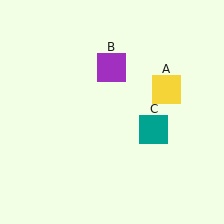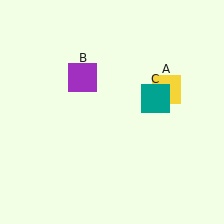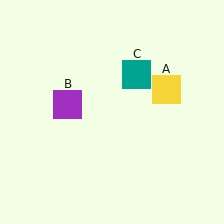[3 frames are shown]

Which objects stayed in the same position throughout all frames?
Yellow square (object A) remained stationary.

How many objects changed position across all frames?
2 objects changed position: purple square (object B), teal square (object C).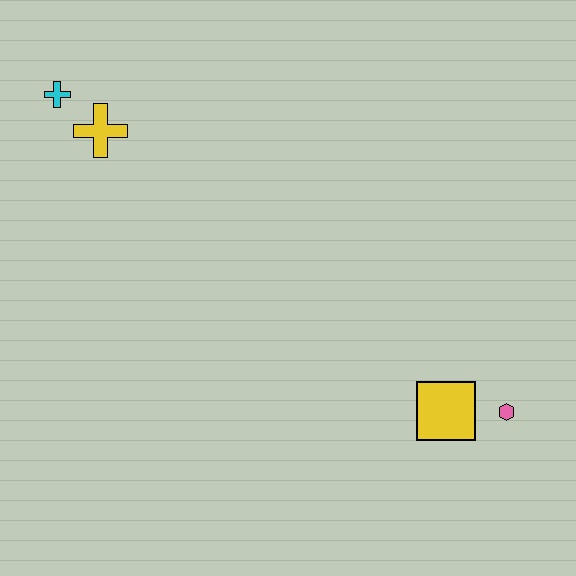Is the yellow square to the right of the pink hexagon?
No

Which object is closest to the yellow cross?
The cyan cross is closest to the yellow cross.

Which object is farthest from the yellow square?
The cyan cross is farthest from the yellow square.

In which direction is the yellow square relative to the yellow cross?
The yellow square is to the right of the yellow cross.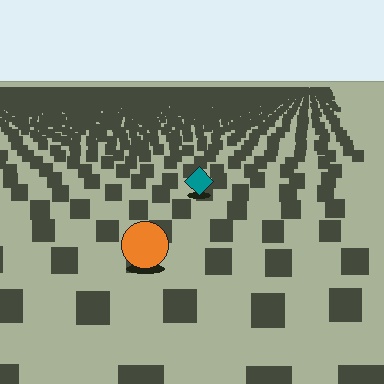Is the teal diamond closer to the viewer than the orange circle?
No. The orange circle is closer — you can tell from the texture gradient: the ground texture is coarser near it.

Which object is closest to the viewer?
The orange circle is closest. The texture marks near it are larger and more spread out.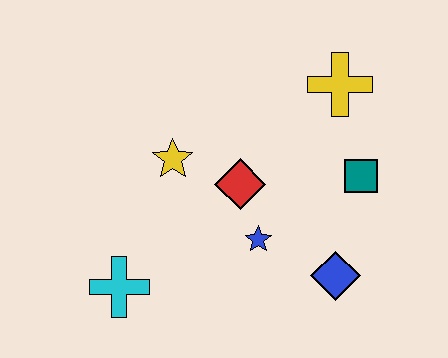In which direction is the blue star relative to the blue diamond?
The blue star is to the left of the blue diamond.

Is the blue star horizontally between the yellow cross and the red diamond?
Yes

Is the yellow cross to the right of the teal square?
No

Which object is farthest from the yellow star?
The blue diamond is farthest from the yellow star.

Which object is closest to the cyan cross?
The yellow star is closest to the cyan cross.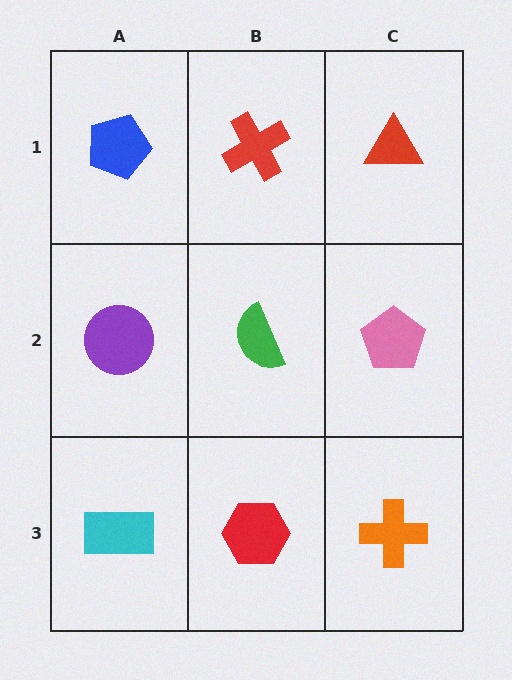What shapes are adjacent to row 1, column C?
A pink pentagon (row 2, column C), a red cross (row 1, column B).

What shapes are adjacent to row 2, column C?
A red triangle (row 1, column C), an orange cross (row 3, column C), a green semicircle (row 2, column B).